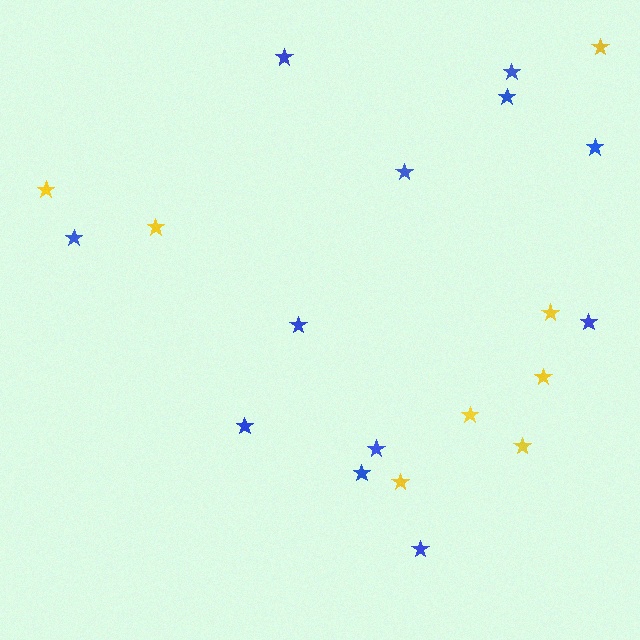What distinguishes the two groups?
There are 2 groups: one group of blue stars (12) and one group of yellow stars (8).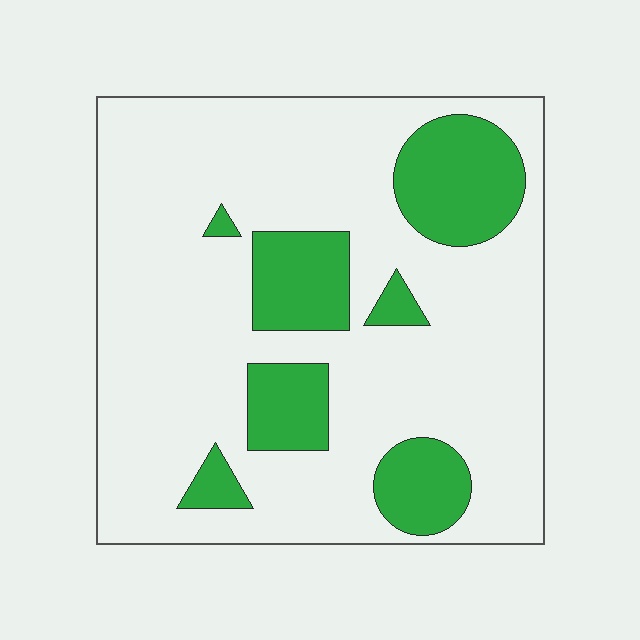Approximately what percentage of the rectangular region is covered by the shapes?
Approximately 20%.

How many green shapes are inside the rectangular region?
7.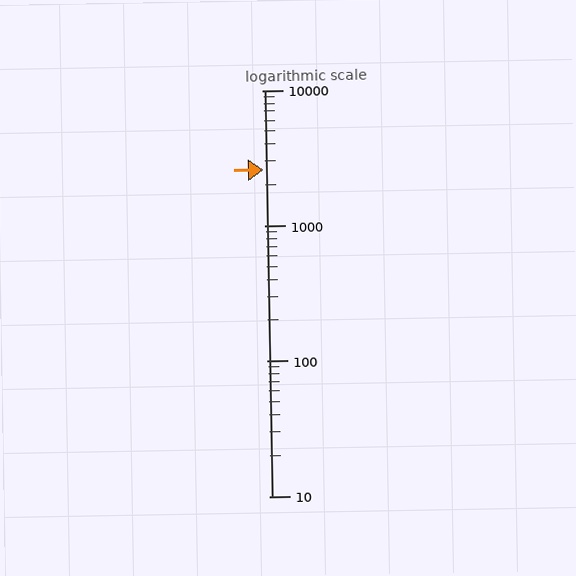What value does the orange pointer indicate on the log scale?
The pointer indicates approximately 2600.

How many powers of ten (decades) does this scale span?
The scale spans 3 decades, from 10 to 10000.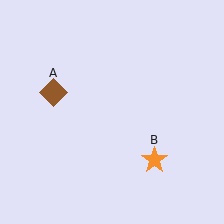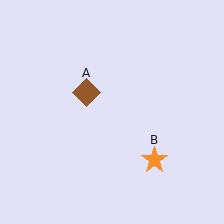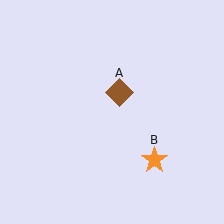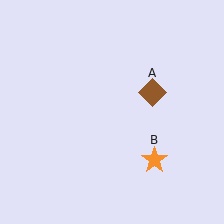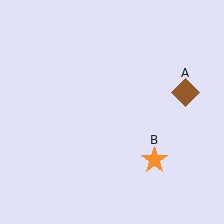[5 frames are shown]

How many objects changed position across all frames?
1 object changed position: brown diamond (object A).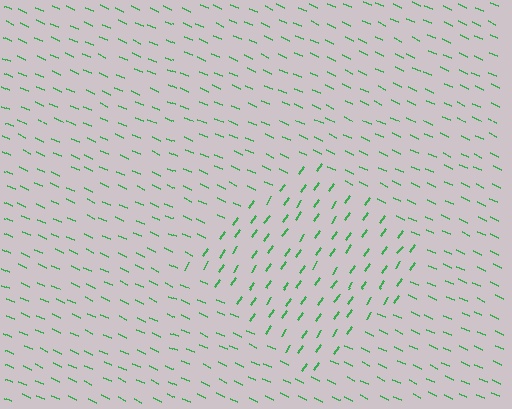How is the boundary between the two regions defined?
The boundary is defined purely by a change in line orientation (approximately 80 degrees difference). All lines are the same color and thickness.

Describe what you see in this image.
The image is filled with small green line segments. A diamond region in the image has lines oriented differently from the surrounding lines, creating a visible texture boundary.